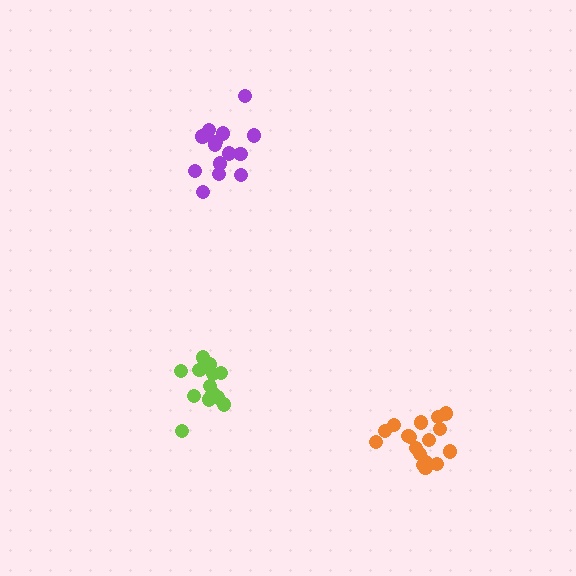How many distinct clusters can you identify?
There are 3 distinct clusters.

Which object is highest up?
The purple cluster is topmost.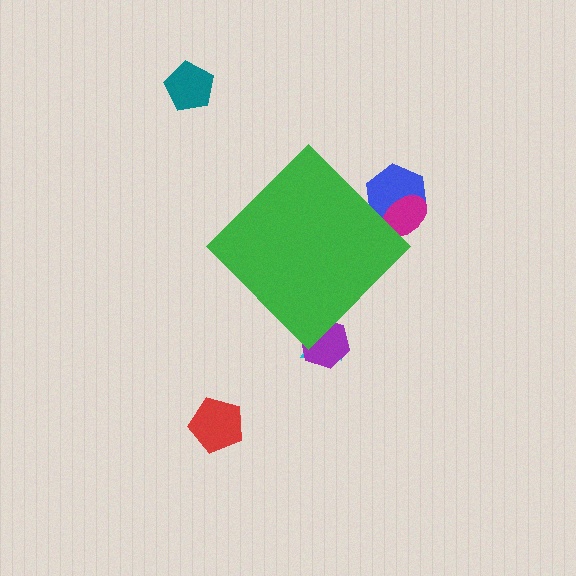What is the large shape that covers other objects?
A green diamond.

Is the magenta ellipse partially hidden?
Yes, the magenta ellipse is partially hidden behind the green diamond.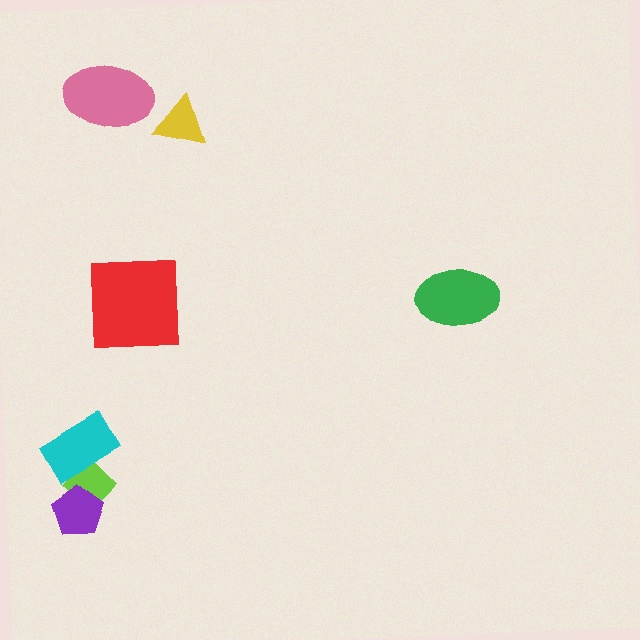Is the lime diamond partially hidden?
Yes, it is partially covered by another shape.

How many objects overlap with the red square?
0 objects overlap with the red square.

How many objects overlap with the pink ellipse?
0 objects overlap with the pink ellipse.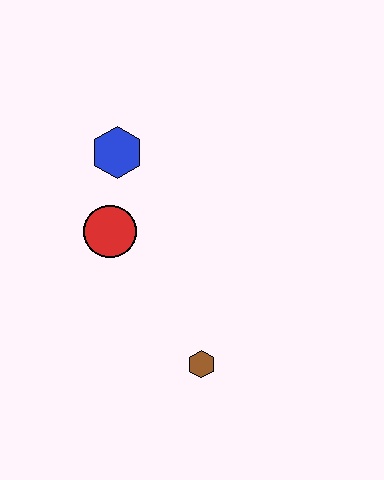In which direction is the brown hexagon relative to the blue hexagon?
The brown hexagon is below the blue hexagon.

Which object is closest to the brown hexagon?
The red circle is closest to the brown hexagon.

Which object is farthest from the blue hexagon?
The brown hexagon is farthest from the blue hexagon.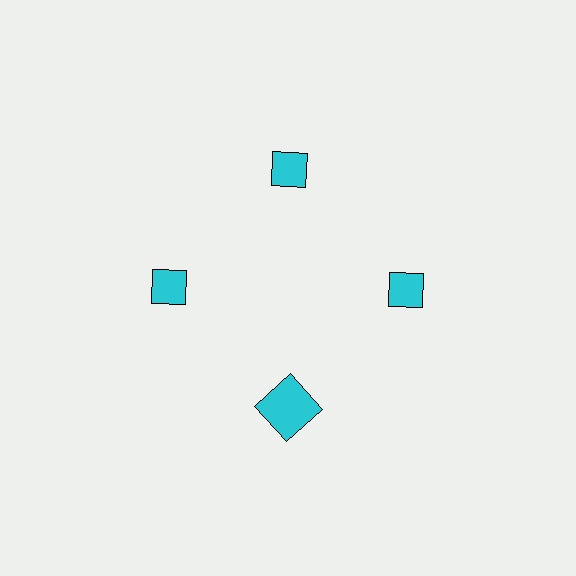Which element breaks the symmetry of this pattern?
The cyan square at roughly the 6 o'clock position breaks the symmetry. All other shapes are cyan diamonds.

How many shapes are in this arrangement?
There are 4 shapes arranged in a ring pattern.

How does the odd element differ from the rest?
It has a different shape: square instead of diamond.